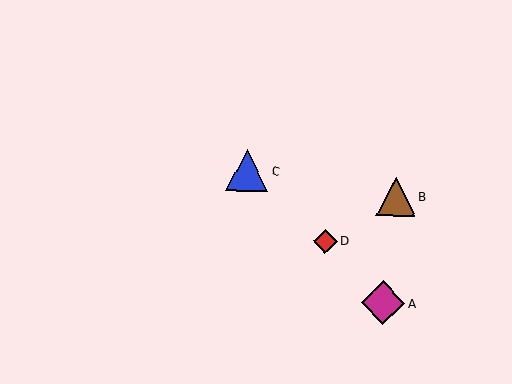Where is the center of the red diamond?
The center of the red diamond is at (325, 241).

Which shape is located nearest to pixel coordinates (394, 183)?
The brown triangle (labeled B) at (396, 197) is nearest to that location.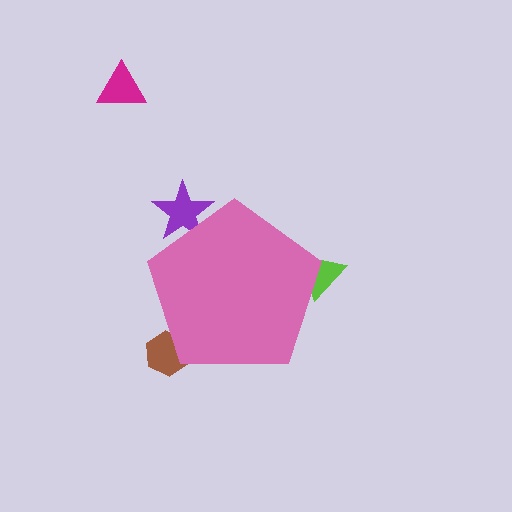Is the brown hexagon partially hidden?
Yes, the brown hexagon is partially hidden behind the pink pentagon.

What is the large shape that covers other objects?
A pink pentagon.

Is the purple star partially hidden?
Yes, the purple star is partially hidden behind the pink pentagon.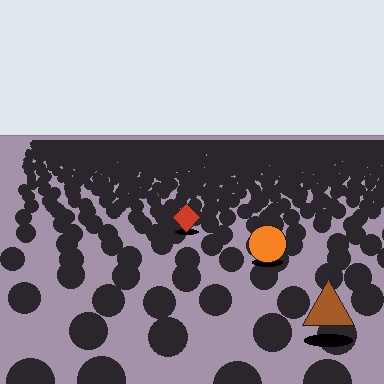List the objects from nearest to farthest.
From nearest to farthest: the brown triangle, the orange circle, the red diamond.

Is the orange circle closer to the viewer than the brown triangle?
No. The brown triangle is closer — you can tell from the texture gradient: the ground texture is coarser near it.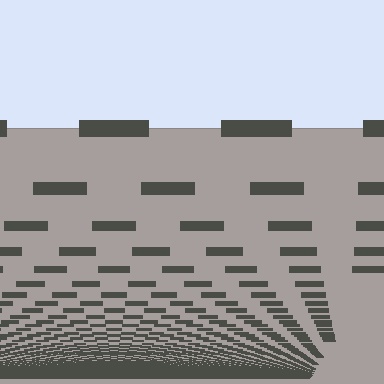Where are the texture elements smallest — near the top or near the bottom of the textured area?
Near the bottom.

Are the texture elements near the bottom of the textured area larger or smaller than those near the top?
Smaller. The gradient is inverted — elements near the bottom are smaller and denser.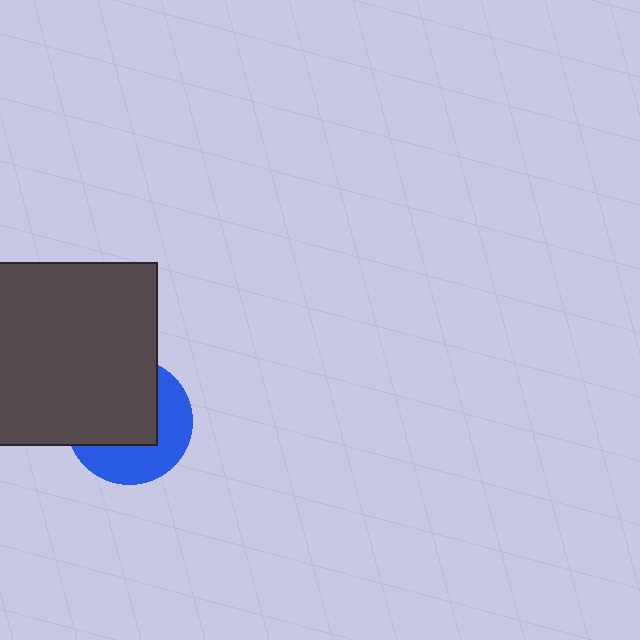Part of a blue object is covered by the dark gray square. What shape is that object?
It is a circle.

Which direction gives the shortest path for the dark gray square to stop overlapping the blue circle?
Moving toward the upper-left gives the shortest separation.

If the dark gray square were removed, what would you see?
You would see the complete blue circle.